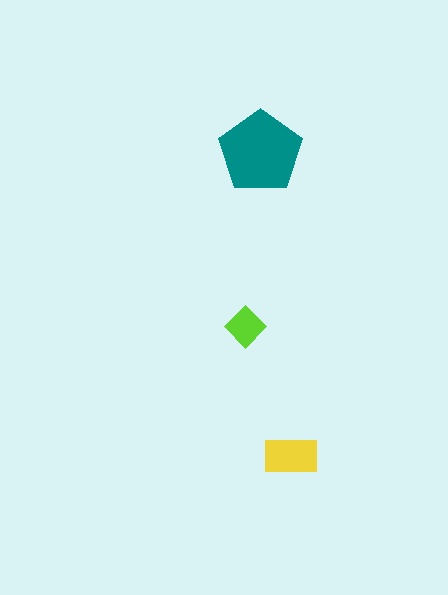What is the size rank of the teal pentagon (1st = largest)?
1st.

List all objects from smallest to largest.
The lime diamond, the yellow rectangle, the teal pentagon.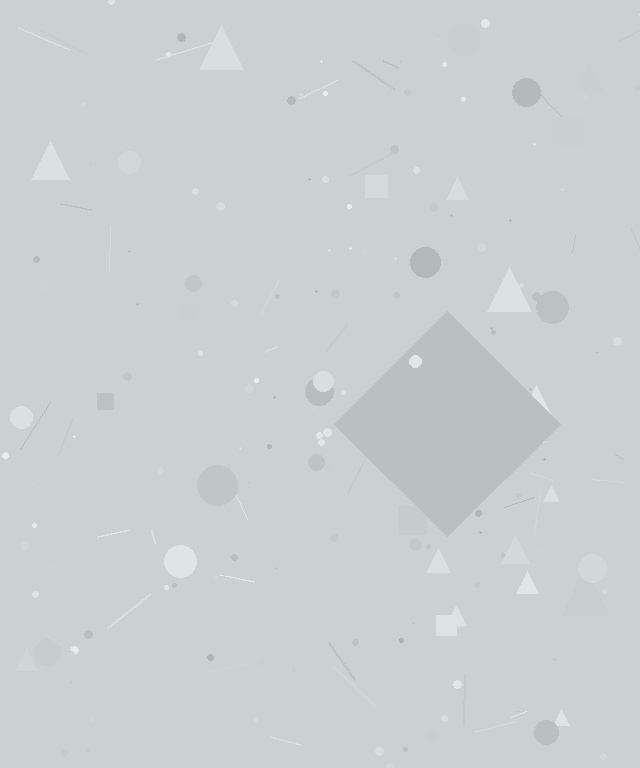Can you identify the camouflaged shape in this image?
The camouflaged shape is a diamond.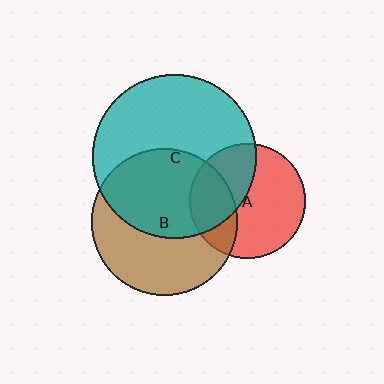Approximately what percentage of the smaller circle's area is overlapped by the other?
Approximately 30%.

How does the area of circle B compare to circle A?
Approximately 1.6 times.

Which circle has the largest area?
Circle C (teal).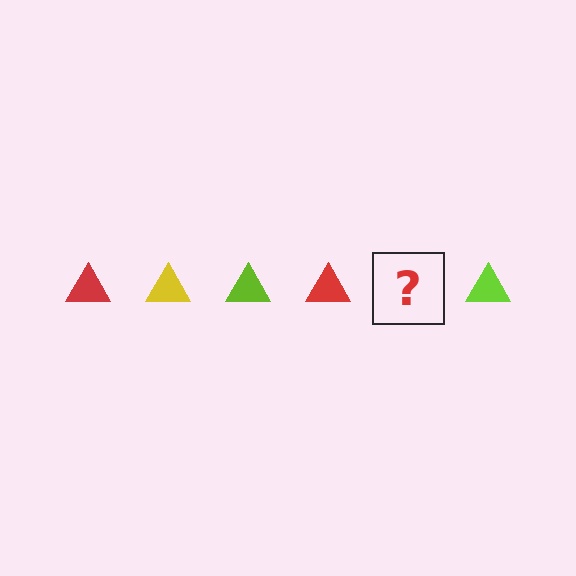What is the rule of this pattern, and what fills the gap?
The rule is that the pattern cycles through red, yellow, lime triangles. The gap should be filled with a yellow triangle.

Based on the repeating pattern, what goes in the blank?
The blank should be a yellow triangle.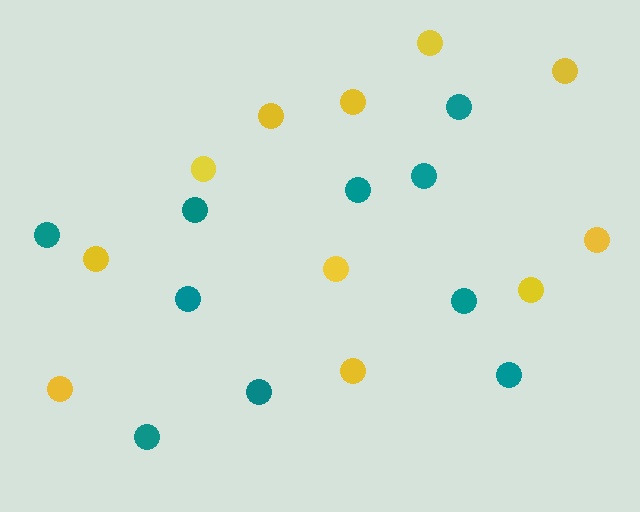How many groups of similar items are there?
There are 2 groups: one group of yellow circles (11) and one group of teal circles (10).